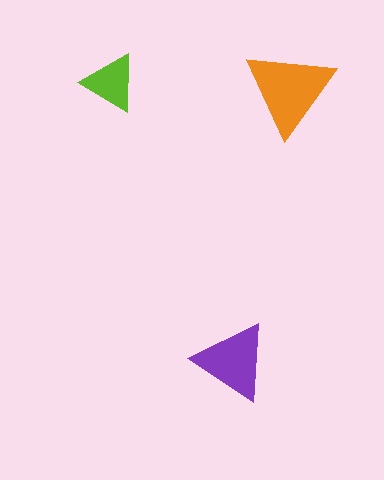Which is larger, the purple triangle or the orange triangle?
The orange one.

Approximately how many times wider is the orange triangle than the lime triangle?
About 1.5 times wider.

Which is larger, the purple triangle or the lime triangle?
The purple one.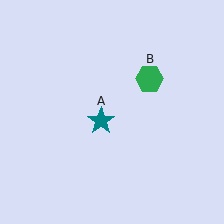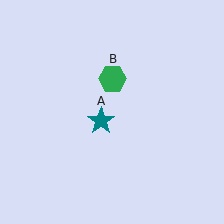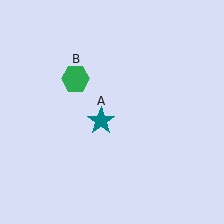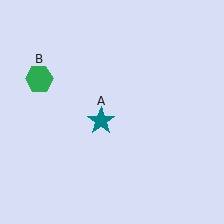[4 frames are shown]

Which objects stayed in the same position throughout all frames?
Teal star (object A) remained stationary.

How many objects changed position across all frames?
1 object changed position: green hexagon (object B).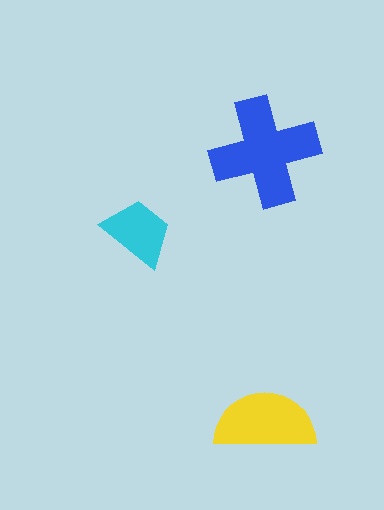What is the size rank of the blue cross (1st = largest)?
1st.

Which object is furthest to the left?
The cyan trapezoid is leftmost.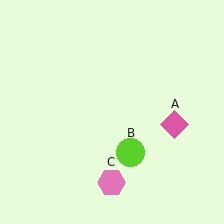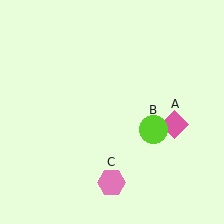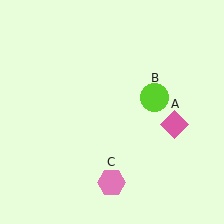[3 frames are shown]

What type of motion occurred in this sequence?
The lime circle (object B) rotated counterclockwise around the center of the scene.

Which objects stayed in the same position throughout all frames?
Pink diamond (object A) and pink hexagon (object C) remained stationary.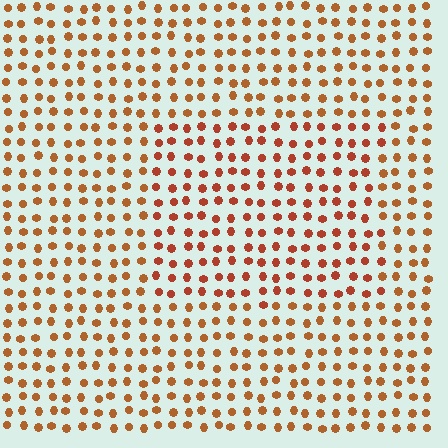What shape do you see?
I see a rectangle.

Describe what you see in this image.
The image is filled with small brown elements in a uniform arrangement. A rectangle-shaped region is visible where the elements are tinted to a slightly different hue, forming a subtle color boundary.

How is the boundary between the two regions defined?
The boundary is defined purely by a slight shift in hue (about 17 degrees). Spacing, size, and orientation are identical on both sides.